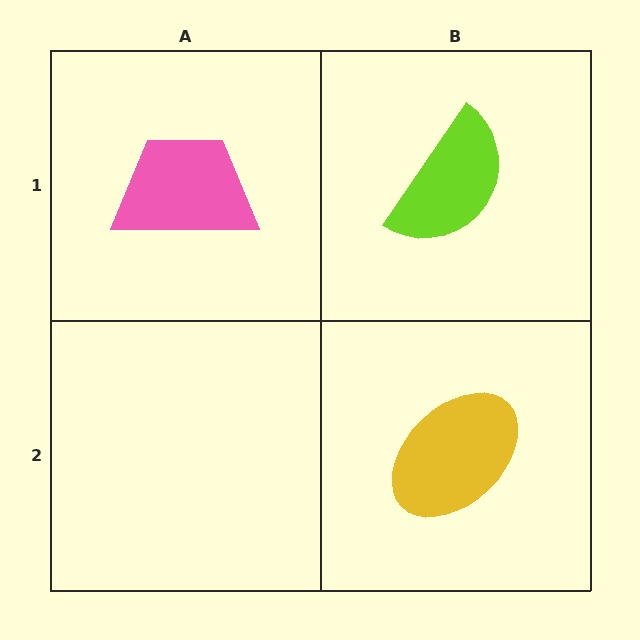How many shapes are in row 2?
1 shape.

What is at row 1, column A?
A pink trapezoid.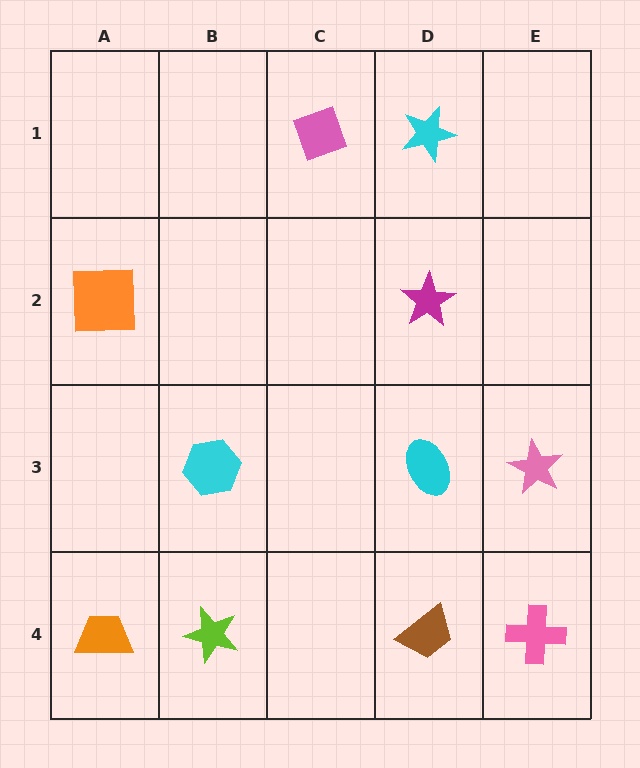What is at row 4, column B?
A lime star.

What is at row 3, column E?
A pink star.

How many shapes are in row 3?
3 shapes.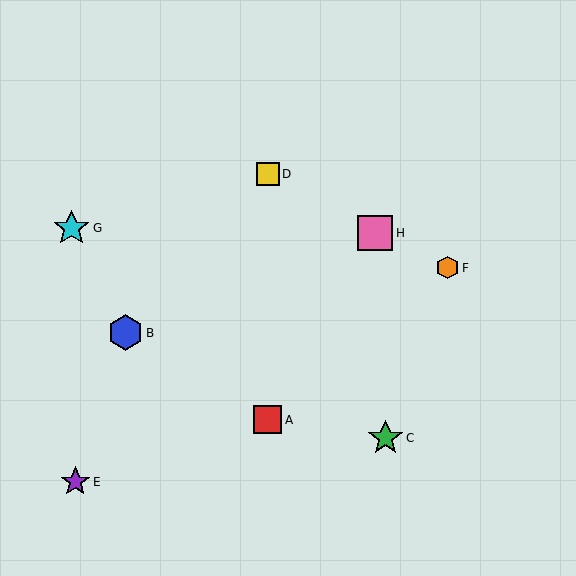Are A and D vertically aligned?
Yes, both are at x≈268.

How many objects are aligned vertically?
2 objects (A, D) are aligned vertically.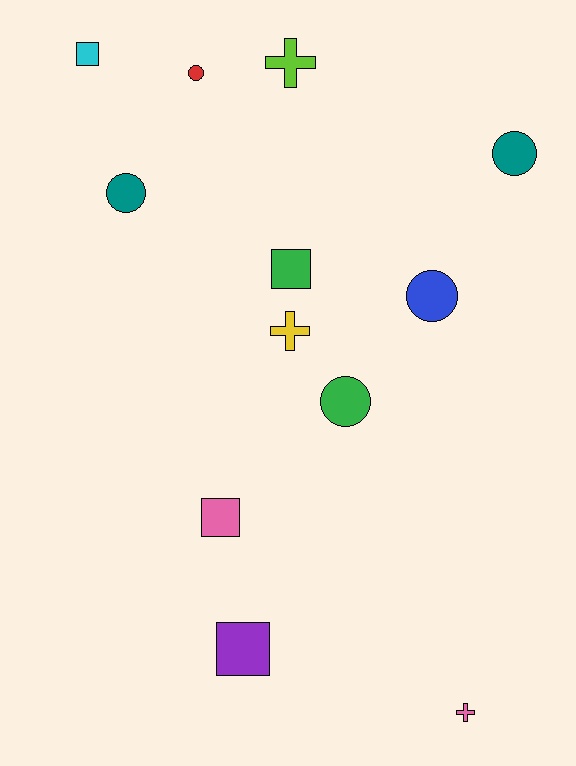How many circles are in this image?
There are 5 circles.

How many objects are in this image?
There are 12 objects.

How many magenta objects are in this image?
There are no magenta objects.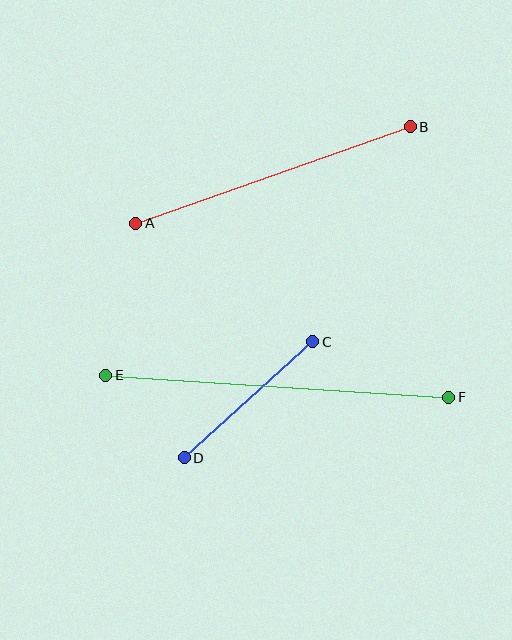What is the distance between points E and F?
The distance is approximately 344 pixels.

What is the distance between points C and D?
The distance is approximately 173 pixels.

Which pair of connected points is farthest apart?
Points E and F are farthest apart.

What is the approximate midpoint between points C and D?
The midpoint is at approximately (249, 400) pixels.